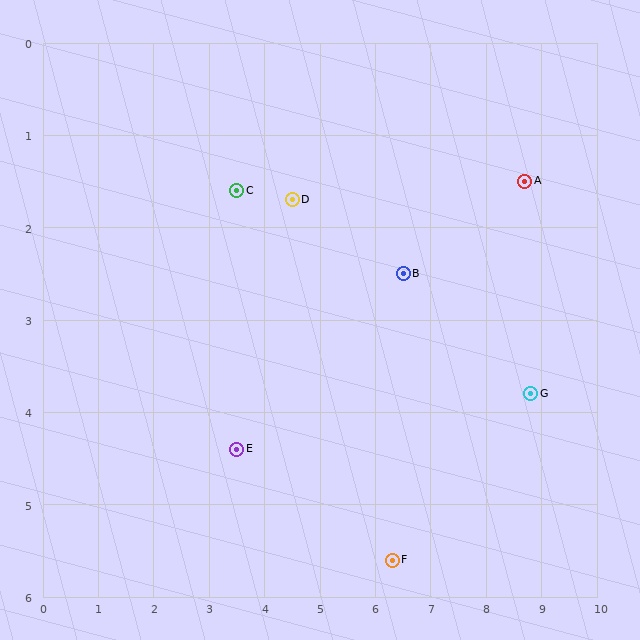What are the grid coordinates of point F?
Point F is at approximately (6.3, 5.6).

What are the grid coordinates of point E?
Point E is at approximately (3.5, 4.4).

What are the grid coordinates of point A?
Point A is at approximately (8.7, 1.5).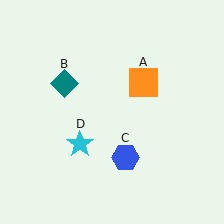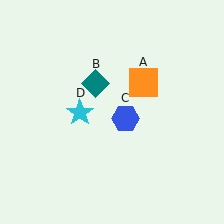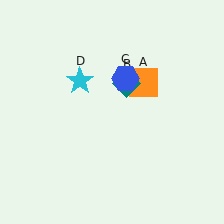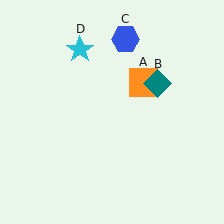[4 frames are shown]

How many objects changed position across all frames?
3 objects changed position: teal diamond (object B), blue hexagon (object C), cyan star (object D).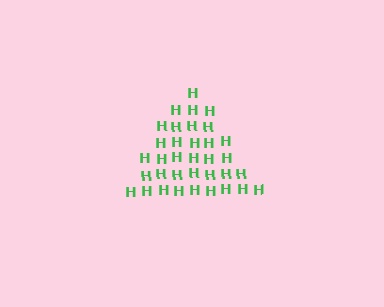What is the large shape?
The large shape is a triangle.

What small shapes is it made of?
It is made of small letter H's.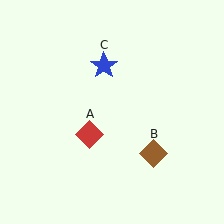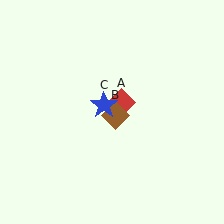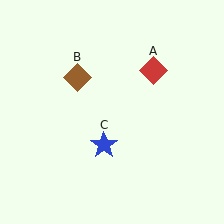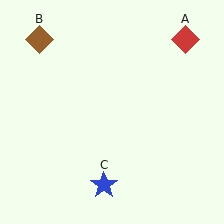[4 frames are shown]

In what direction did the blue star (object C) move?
The blue star (object C) moved down.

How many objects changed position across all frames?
3 objects changed position: red diamond (object A), brown diamond (object B), blue star (object C).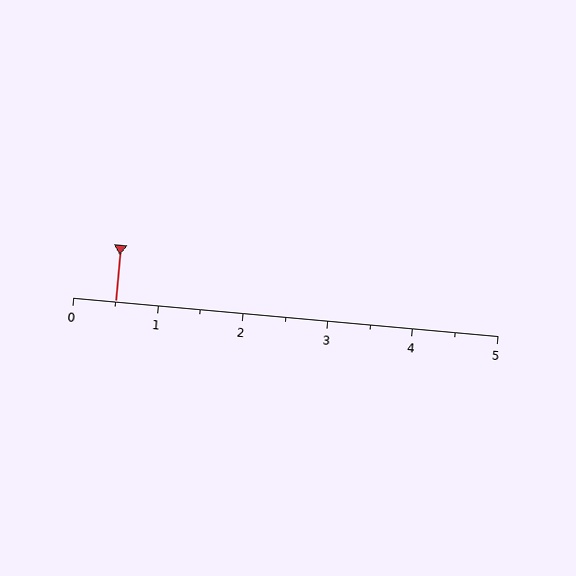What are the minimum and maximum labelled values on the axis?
The axis runs from 0 to 5.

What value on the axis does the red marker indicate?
The marker indicates approximately 0.5.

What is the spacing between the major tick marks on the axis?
The major ticks are spaced 1 apart.